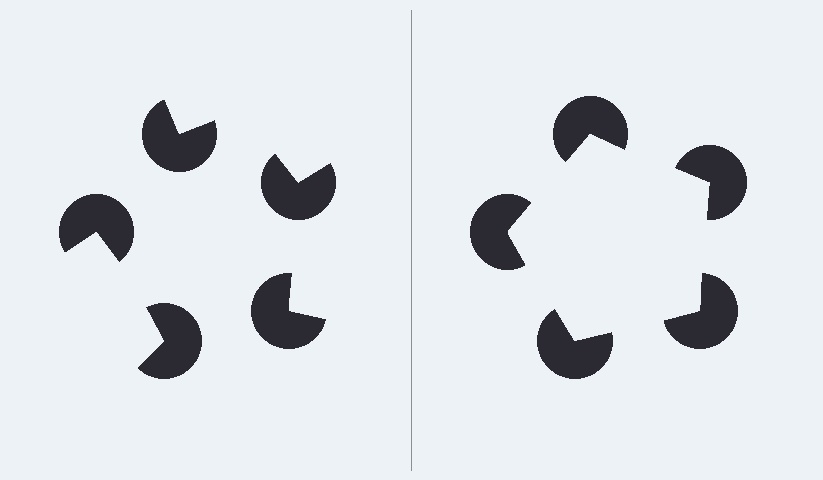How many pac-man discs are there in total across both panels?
10 — 5 on each side.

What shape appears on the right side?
An illusory pentagon.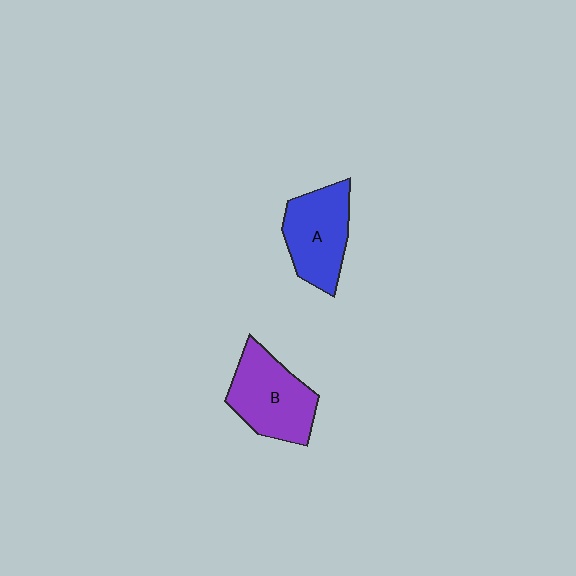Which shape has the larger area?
Shape B (purple).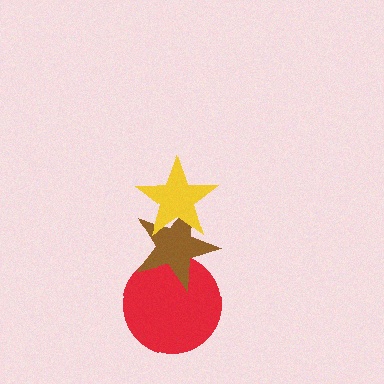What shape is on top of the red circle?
The brown star is on top of the red circle.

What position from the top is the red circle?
The red circle is 3rd from the top.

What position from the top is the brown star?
The brown star is 2nd from the top.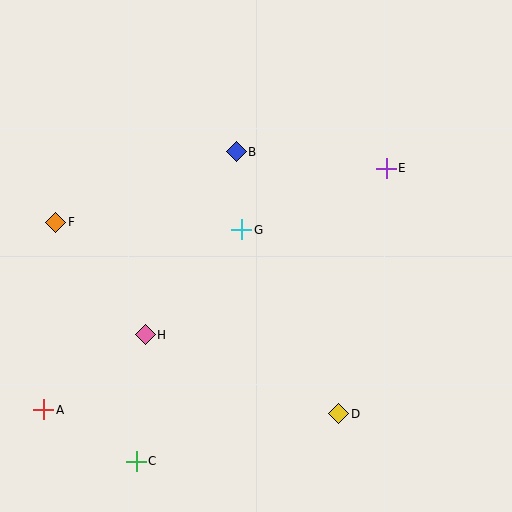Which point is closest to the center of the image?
Point G at (242, 230) is closest to the center.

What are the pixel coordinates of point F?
Point F is at (56, 222).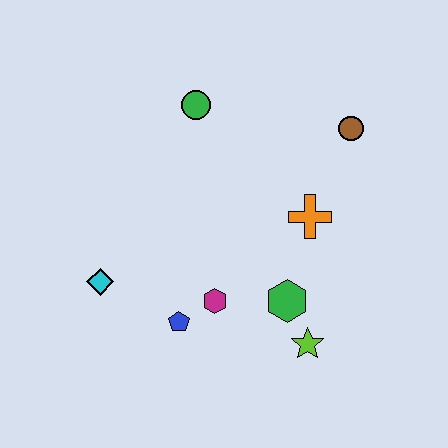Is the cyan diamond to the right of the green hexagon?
No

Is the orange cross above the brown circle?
No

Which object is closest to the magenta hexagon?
The blue pentagon is closest to the magenta hexagon.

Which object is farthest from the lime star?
The green circle is farthest from the lime star.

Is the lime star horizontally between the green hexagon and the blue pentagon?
No